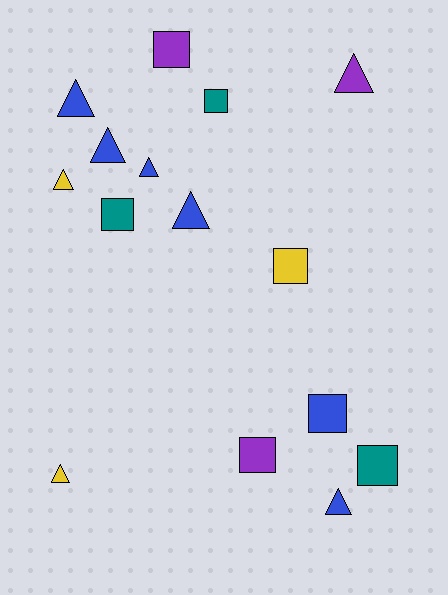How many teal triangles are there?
There are no teal triangles.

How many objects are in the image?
There are 15 objects.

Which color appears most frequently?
Blue, with 6 objects.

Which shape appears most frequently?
Triangle, with 8 objects.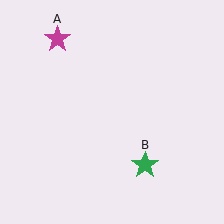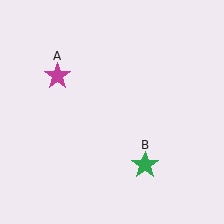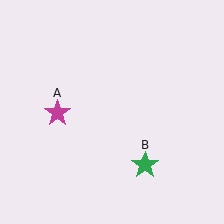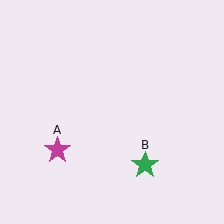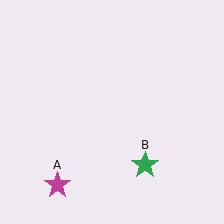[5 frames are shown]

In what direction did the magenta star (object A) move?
The magenta star (object A) moved down.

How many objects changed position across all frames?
1 object changed position: magenta star (object A).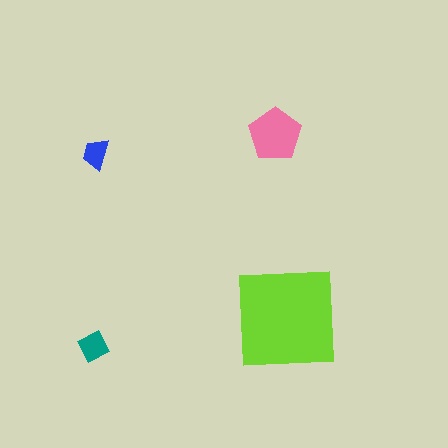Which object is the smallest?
The blue trapezoid.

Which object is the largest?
The lime square.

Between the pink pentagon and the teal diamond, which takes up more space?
The pink pentagon.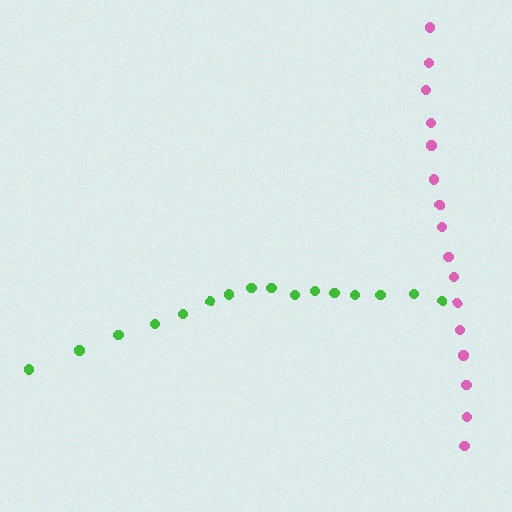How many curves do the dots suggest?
There are 2 distinct paths.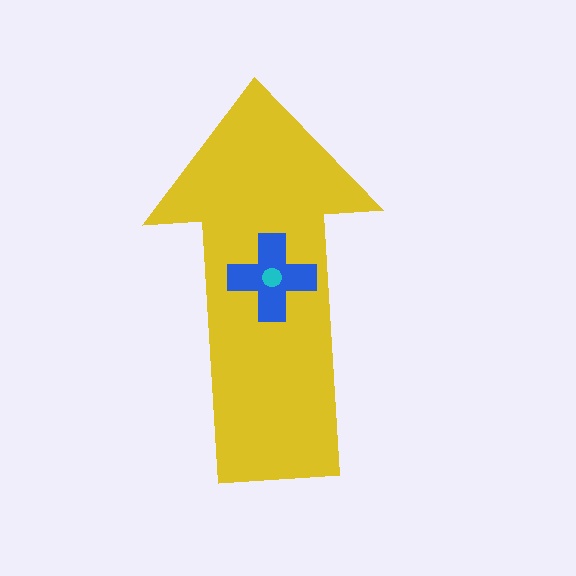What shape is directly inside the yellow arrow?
The blue cross.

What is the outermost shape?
The yellow arrow.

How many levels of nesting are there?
3.